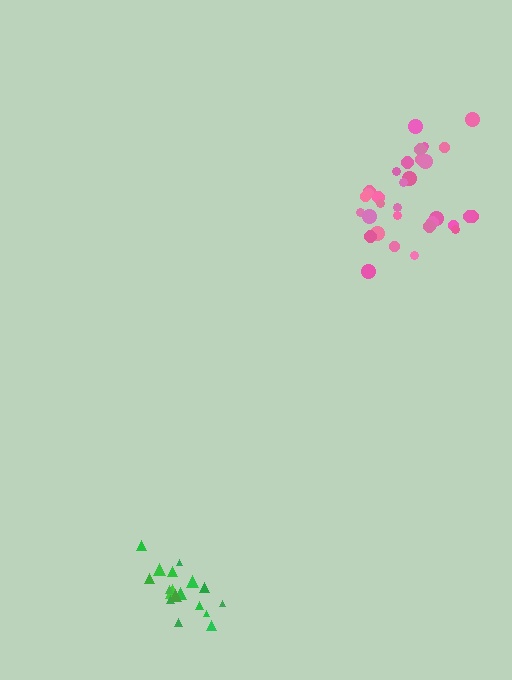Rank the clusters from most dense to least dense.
green, pink.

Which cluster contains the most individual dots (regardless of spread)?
Pink (33).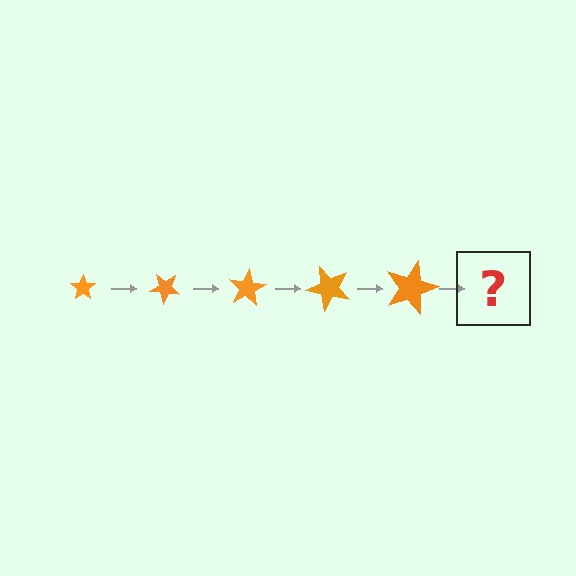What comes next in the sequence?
The next element should be a star, larger than the previous one and rotated 200 degrees from the start.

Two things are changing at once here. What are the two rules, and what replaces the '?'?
The two rules are that the star grows larger each step and it rotates 40 degrees each step. The '?' should be a star, larger than the previous one and rotated 200 degrees from the start.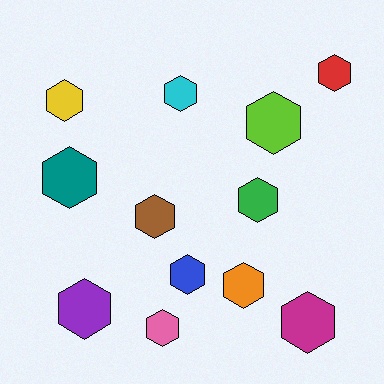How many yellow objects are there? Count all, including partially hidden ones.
There is 1 yellow object.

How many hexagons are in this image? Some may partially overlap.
There are 12 hexagons.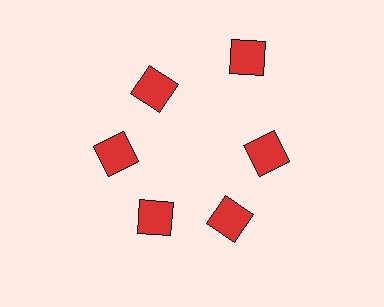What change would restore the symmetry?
The symmetry would be restored by moving it inward, back onto the ring so that all 6 diamonds sit at equal angles and equal distance from the center.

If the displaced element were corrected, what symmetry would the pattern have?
It would have 6-fold rotational symmetry — the pattern would map onto itself every 60 degrees.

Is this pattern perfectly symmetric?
No. The 6 red diamonds are arranged in a ring, but one element near the 1 o'clock position is pushed outward from the center, breaking the 6-fold rotational symmetry.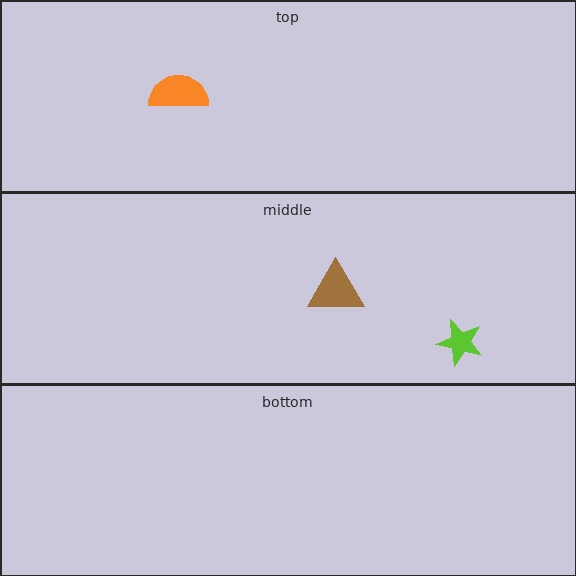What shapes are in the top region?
The orange semicircle.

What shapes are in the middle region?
The lime star, the brown triangle.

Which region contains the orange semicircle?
The top region.